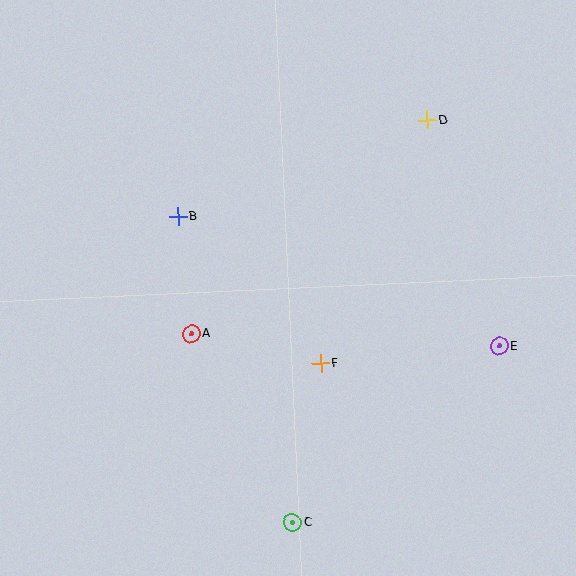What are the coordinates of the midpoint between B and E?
The midpoint between B and E is at (338, 281).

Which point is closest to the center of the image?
Point F at (321, 363) is closest to the center.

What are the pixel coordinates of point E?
Point E is at (499, 346).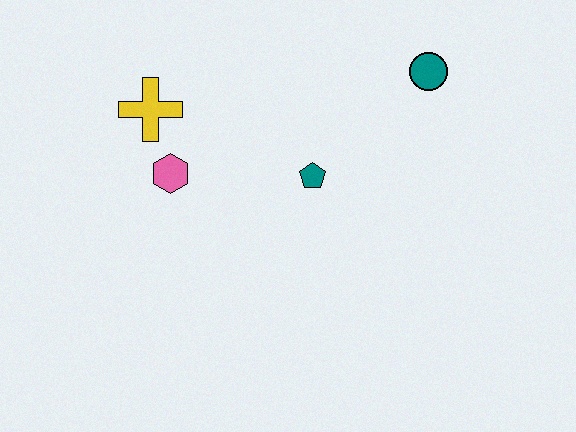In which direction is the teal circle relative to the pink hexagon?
The teal circle is to the right of the pink hexagon.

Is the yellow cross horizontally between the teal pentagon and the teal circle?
No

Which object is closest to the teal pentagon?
The pink hexagon is closest to the teal pentagon.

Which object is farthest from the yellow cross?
The teal circle is farthest from the yellow cross.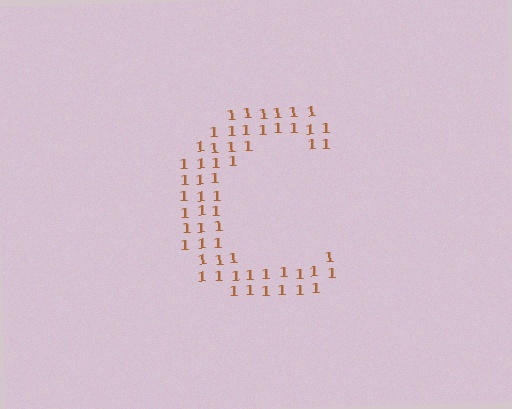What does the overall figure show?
The overall figure shows the letter C.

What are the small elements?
The small elements are digit 1's.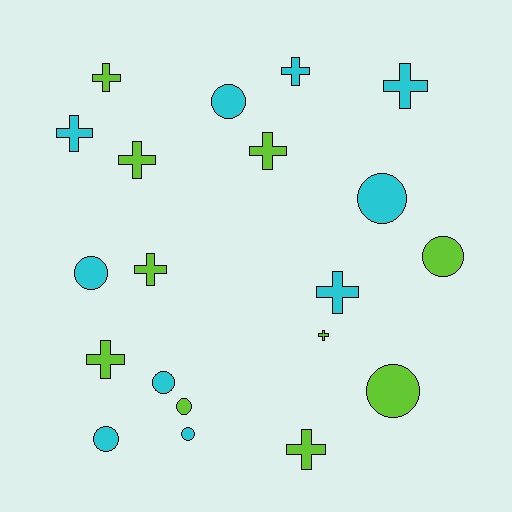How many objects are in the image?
There are 20 objects.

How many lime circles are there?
There are 3 lime circles.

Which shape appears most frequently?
Cross, with 11 objects.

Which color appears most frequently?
Lime, with 10 objects.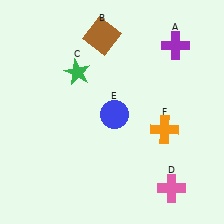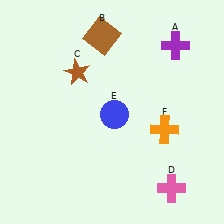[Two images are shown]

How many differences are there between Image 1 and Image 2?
There is 1 difference between the two images.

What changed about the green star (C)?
In Image 1, C is green. In Image 2, it changed to brown.